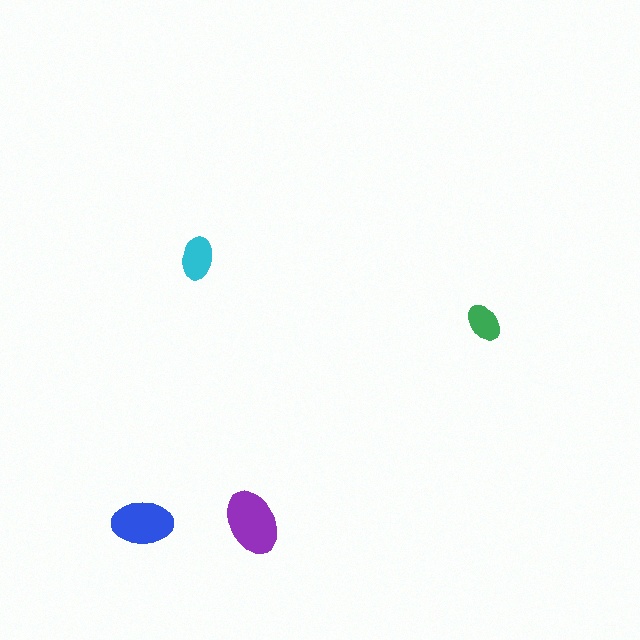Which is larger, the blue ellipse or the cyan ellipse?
The blue one.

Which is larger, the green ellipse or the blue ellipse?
The blue one.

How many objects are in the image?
There are 4 objects in the image.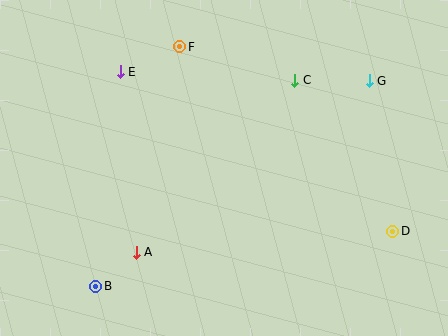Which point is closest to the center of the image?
Point C at (295, 80) is closest to the center.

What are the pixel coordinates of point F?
Point F is at (180, 47).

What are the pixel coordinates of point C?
Point C is at (295, 80).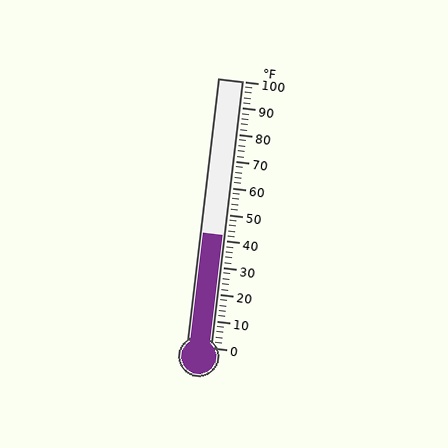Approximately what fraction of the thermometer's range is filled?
The thermometer is filled to approximately 40% of its range.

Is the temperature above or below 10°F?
The temperature is above 10°F.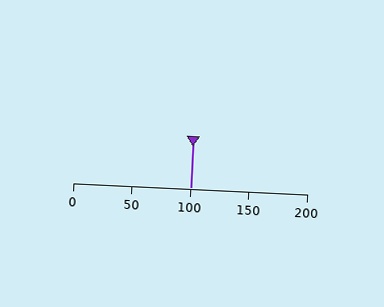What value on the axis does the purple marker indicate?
The marker indicates approximately 100.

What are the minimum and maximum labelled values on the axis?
The axis runs from 0 to 200.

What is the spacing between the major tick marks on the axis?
The major ticks are spaced 50 apart.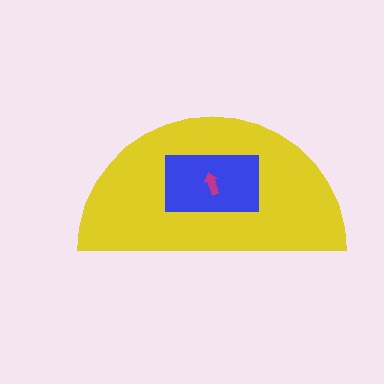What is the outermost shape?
The yellow semicircle.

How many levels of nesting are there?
3.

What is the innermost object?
The magenta arrow.